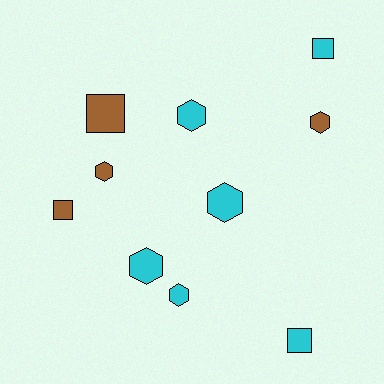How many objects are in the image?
There are 10 objects.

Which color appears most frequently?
Cyan, with 6 objects.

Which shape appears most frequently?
Hexagon, with 6 objects.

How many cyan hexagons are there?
There are 4 cyan hexagons.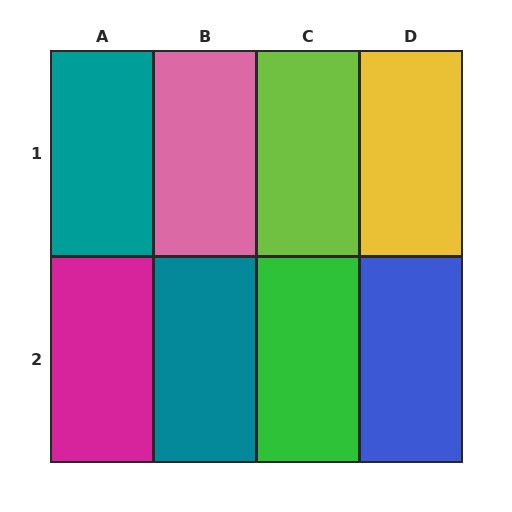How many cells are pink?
1 cell is pink.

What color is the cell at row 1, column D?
Yellow.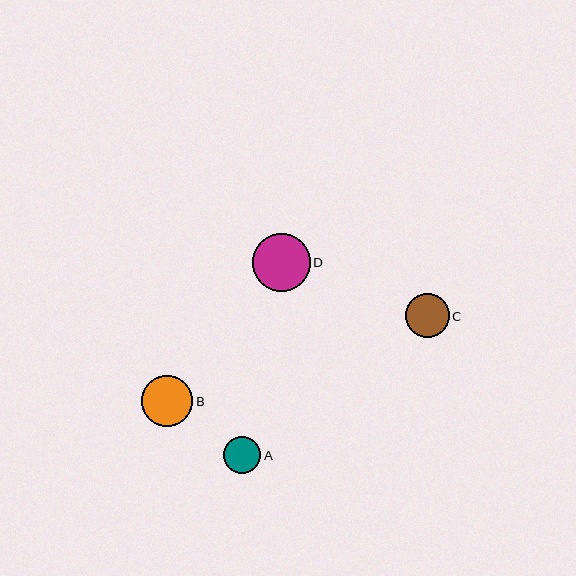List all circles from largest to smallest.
From largest to smallest: D, B, C, A.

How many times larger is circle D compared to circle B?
Circle D is approximately 1.1 times the size of circle B.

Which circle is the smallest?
Circle A is the smallest with a size of approximately 37 pixels.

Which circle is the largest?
Circle D is the largest with a size of approximately 58 pixels.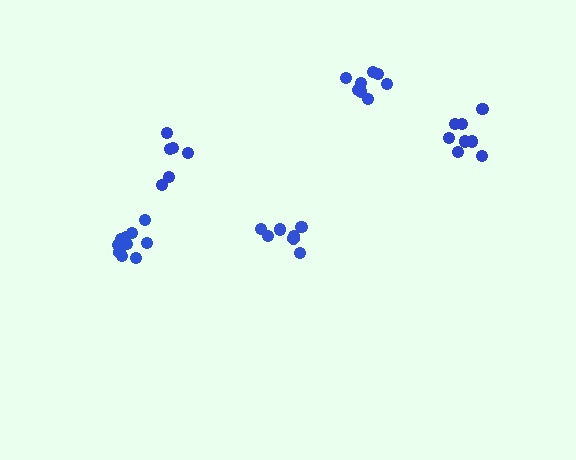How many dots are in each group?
Group 1: 10 dots, Group 2: 7 dots, Group 3: 8 dots, Group 4: 8 dots, Group 5: 6 dots (39 total).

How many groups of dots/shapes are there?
There are 5 groups.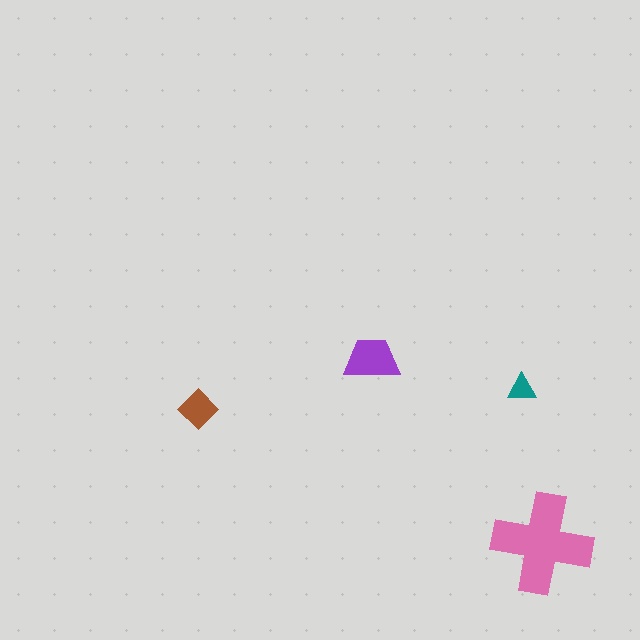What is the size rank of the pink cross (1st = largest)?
1st.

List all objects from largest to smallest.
The pink cross, the purple trapezoid, the brown diamond, the teal triangle.